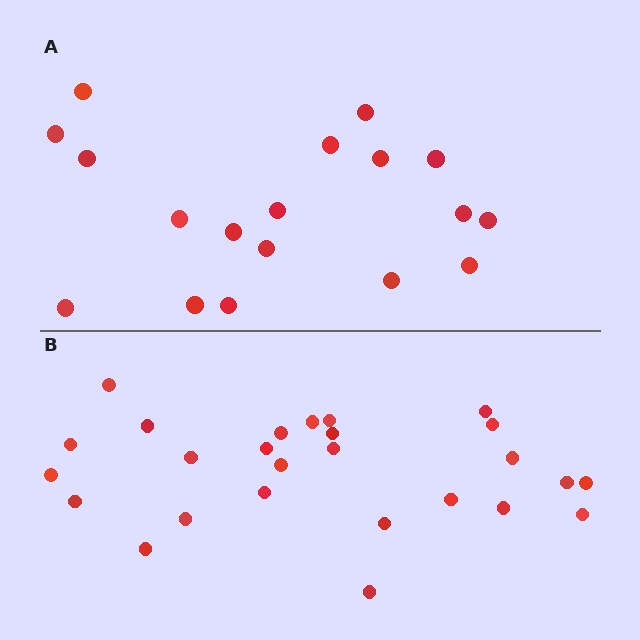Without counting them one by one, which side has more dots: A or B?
Region B (the bottom region) has more dots.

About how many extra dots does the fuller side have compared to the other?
Region B has roughly 8 or so more dots than region A.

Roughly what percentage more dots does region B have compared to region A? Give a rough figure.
About 45% more.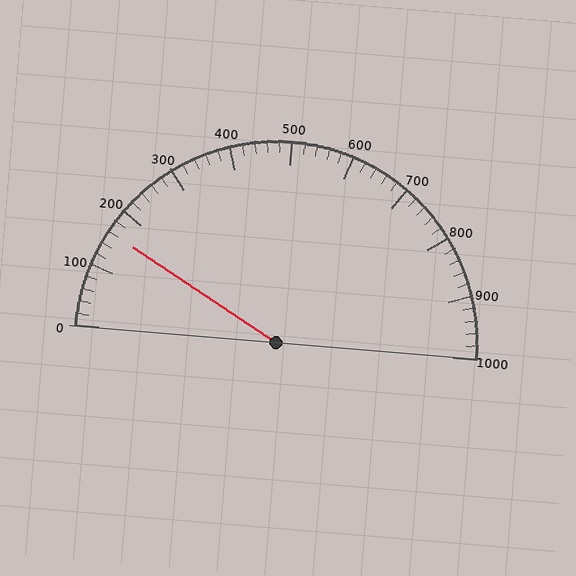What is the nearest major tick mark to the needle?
The nearest major tick mark is 200.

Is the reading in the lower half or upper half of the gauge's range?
The reading is in the lower half of the range (0 to 1000).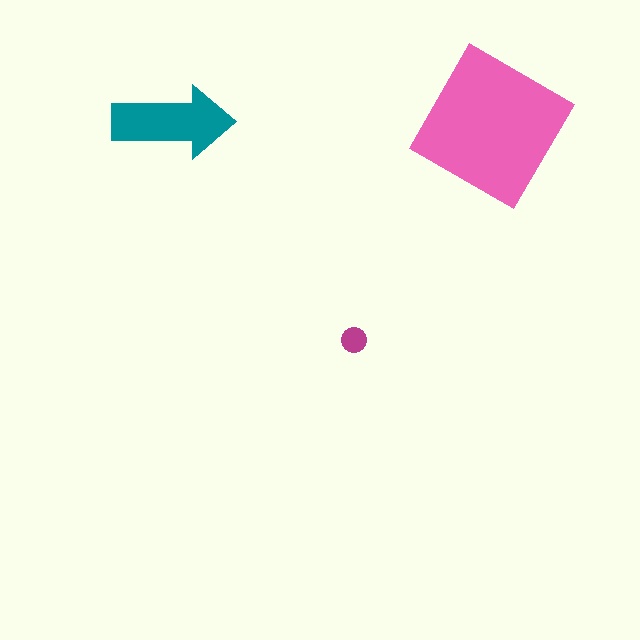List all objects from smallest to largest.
The magenta circle, the teal arrow, the pink square.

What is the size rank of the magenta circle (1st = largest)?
3rd.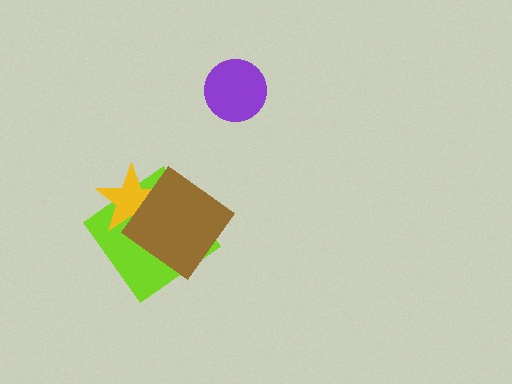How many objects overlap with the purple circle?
0 objects overlap with the purple circle.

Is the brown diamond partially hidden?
No, no other shape covers it.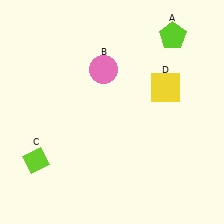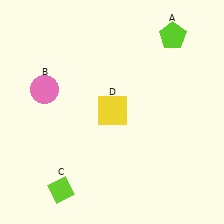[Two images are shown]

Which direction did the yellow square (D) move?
The yellow square (D) moved left.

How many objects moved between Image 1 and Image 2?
3 objects moved between the two images.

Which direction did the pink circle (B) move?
The pink circle (B) moved left.